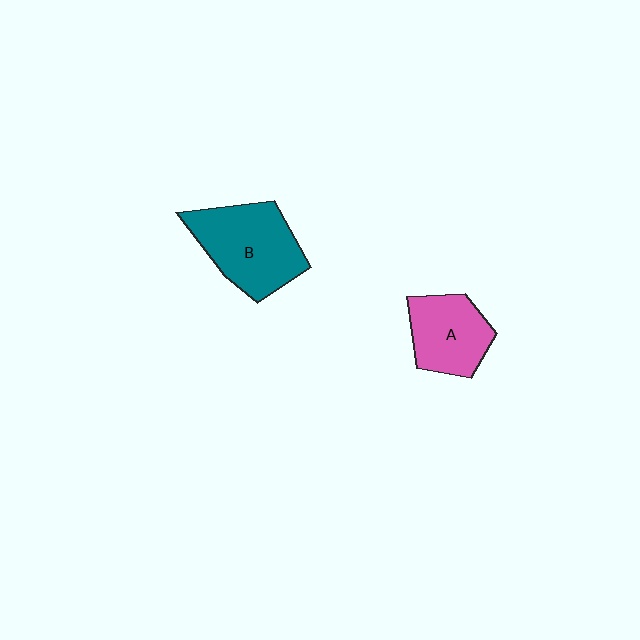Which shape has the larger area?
Shape B (teal).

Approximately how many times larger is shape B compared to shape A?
Approximately 1.4 times.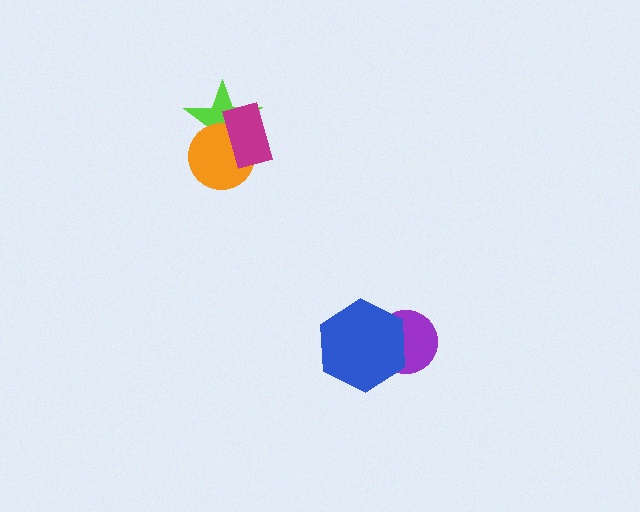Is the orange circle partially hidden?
Yes, it is partially covered by another shape.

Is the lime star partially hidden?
Yes, it is partially covered by another shape.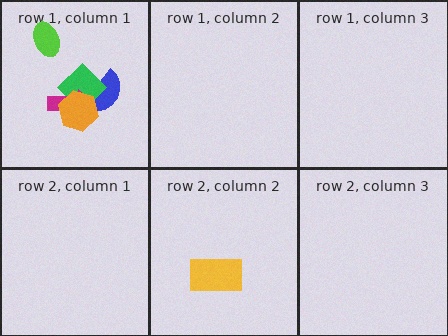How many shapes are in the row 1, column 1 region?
5.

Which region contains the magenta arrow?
The row 1, column 1 region.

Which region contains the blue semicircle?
The row 1, column 1 region.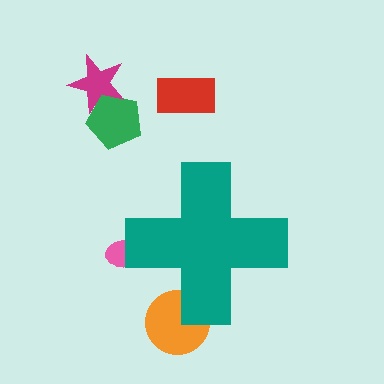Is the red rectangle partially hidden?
No, the red rectangle is fully visible.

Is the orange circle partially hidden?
Yes, the orange circle is partially hidden behind the teal cross.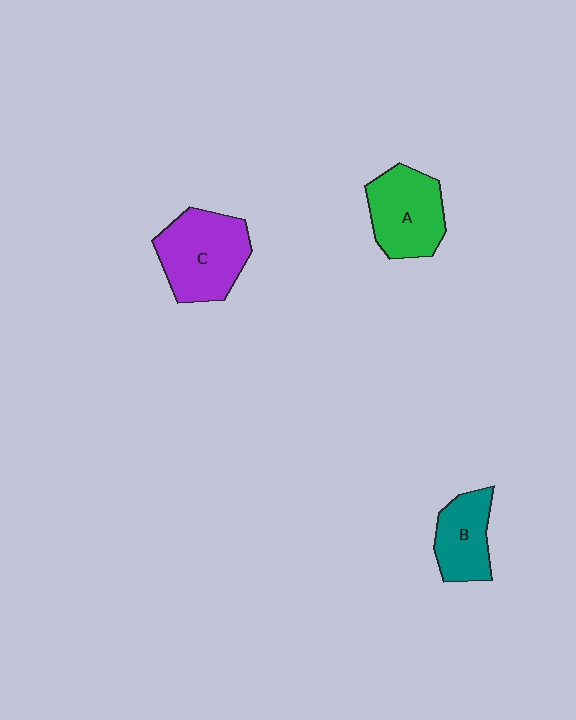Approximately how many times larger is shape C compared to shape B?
Approximately 1.5 times.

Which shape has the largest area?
Shape C (purple).